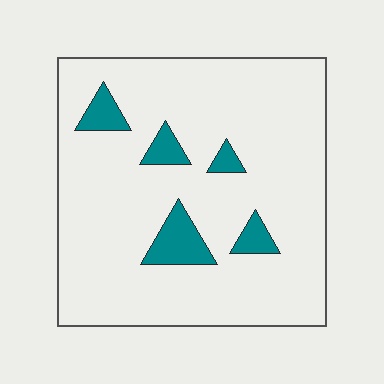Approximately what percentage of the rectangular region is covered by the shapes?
Approximately 10%.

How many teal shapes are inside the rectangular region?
5.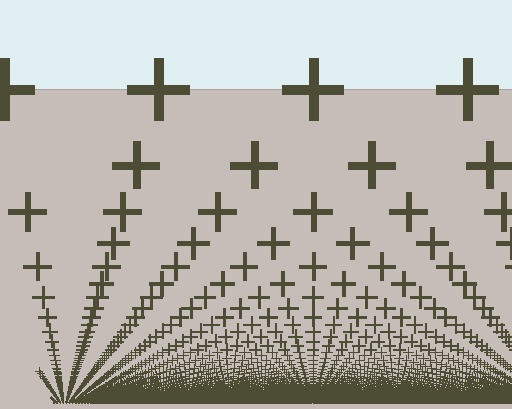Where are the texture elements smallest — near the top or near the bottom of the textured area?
Near the bottom.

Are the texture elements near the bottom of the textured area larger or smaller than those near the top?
Smaller. The gradient is inverted — elements near the bottom are smaller and denser.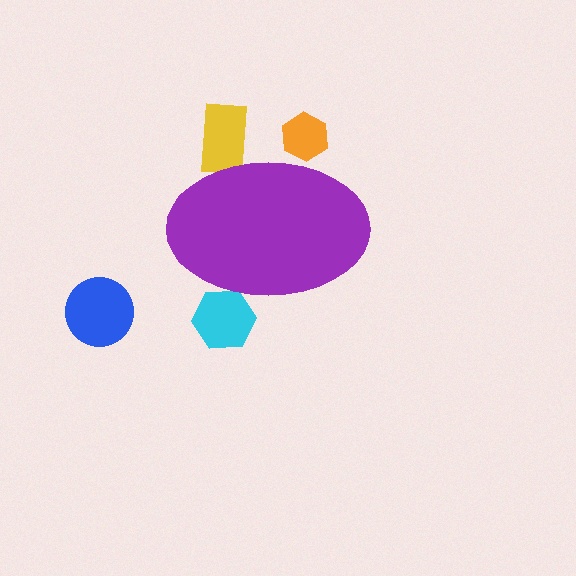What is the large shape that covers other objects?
A purple ellipse.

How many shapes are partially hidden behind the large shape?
3 shapes are partially hidden.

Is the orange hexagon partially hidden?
Yes, the orange hexagon is partially hidden behind the purple ellipse.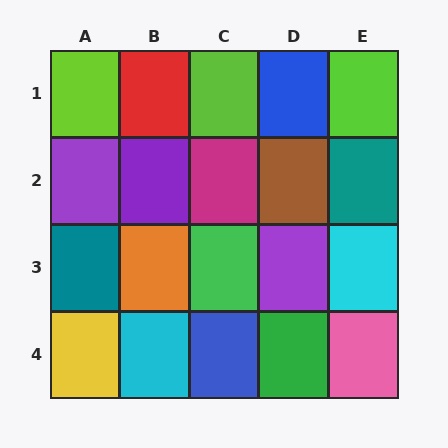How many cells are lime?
3 cells are lime.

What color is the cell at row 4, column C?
Blue.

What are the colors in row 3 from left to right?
Teal, orange, green, purple, cyan.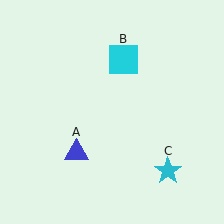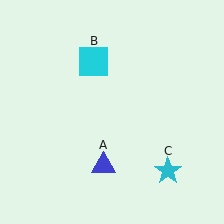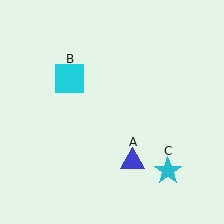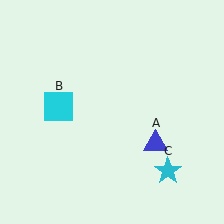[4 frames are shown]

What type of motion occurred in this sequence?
The blue triangle (object A), cyan square (object B) rotated counterclockwise around the center of the scene.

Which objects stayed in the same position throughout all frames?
Cyan star (object C) remained stationary.